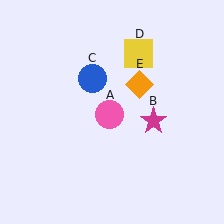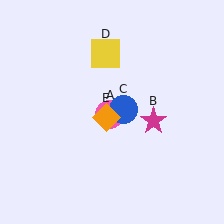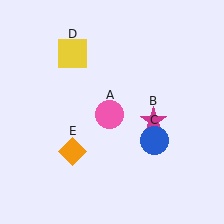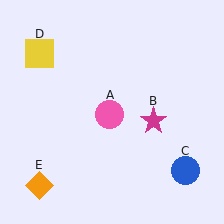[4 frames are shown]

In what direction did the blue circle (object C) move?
The blue circle (object C) moved down and to the right.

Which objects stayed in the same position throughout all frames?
Pink circle (object A) and magenta star (object B) remained stationary.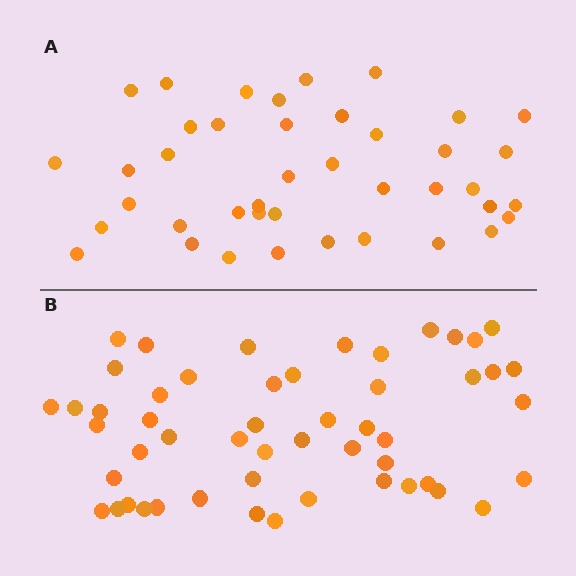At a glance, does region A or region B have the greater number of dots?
Region B (the bottom region) has more dots.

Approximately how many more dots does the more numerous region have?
Region B has roughly 12 or so more dots than region A.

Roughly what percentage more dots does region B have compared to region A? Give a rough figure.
About 25% more.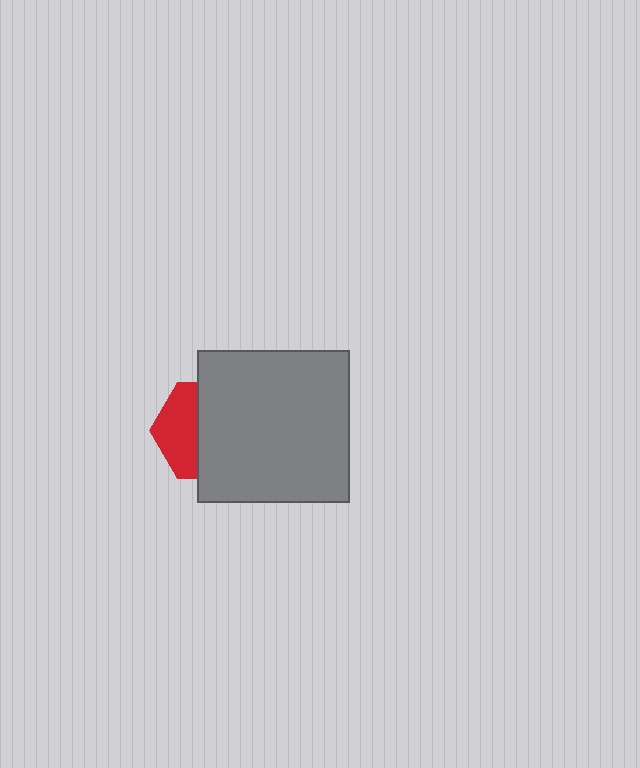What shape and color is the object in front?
The object in front is a gray square.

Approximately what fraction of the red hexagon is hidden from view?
Roughly 59% of the red hexagon is hidden behind the gray square.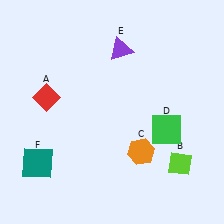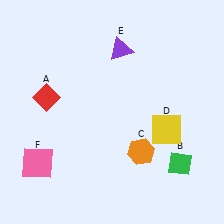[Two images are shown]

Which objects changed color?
B changed from lime to green. D changed from green to yellow. F changed from teal to pink.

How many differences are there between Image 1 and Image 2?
There are 3 differences between the two images.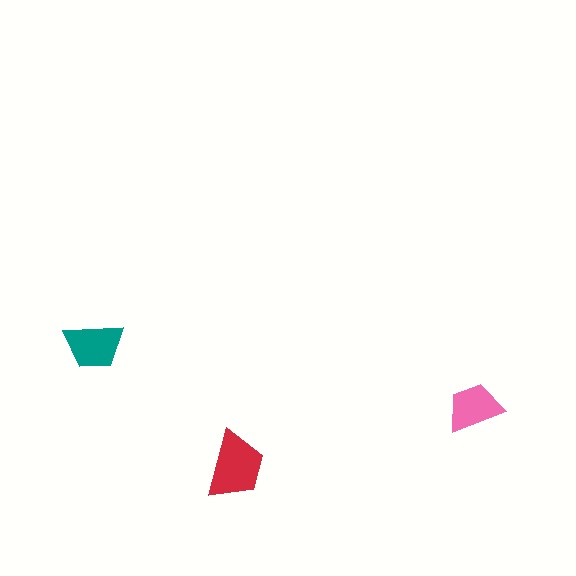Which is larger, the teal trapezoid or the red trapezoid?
The red one.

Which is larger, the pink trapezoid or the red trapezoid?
The red one.